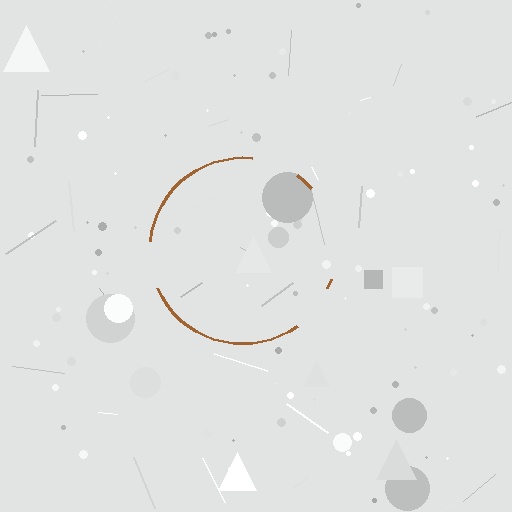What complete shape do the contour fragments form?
The contour fragments form a circle.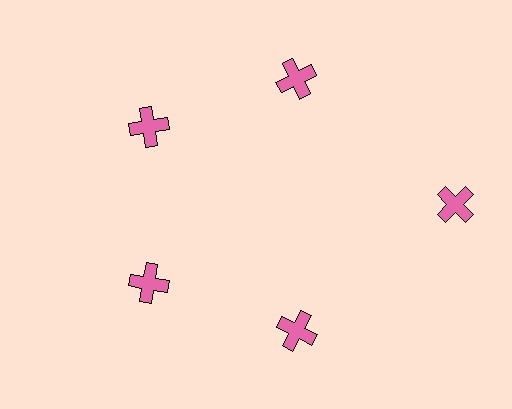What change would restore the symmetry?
The symmetry would be restored by moving it inward, back onto the ring so that all 5 crosses sit at equal angles and equal distance from the center.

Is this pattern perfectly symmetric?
No. The 5 pink crosses are arranged in a ring, but one element near the 3 o'clock position is pushed outward from the center, breaking the 5-fold rotational symmetry.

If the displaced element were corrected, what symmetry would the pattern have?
It would have 5-fold rotational symmetry — the pattern would map onto itself every 72 degrees.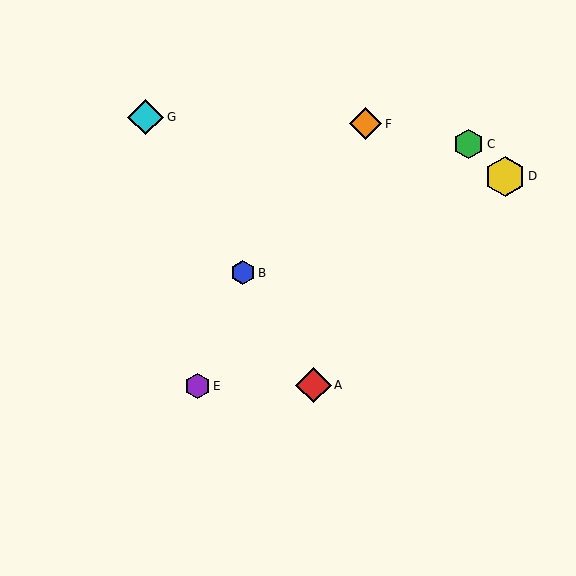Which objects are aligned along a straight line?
Objects A, B, G are aligned along a straight line.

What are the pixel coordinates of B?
Object B is at (243, 273).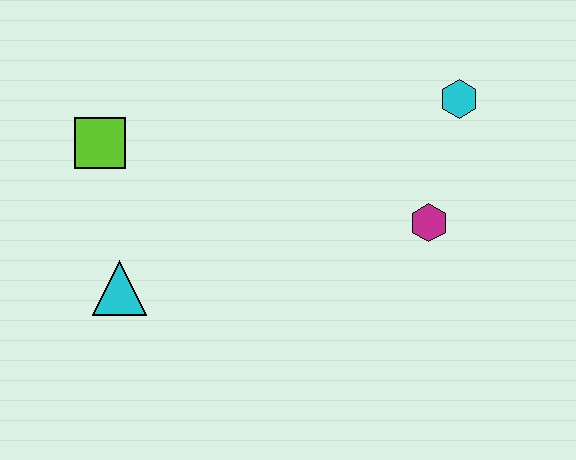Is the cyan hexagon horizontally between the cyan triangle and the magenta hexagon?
No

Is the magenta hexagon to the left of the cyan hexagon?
Yes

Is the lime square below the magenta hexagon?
No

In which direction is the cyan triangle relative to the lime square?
The cyan triangle is below the lime square.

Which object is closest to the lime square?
The cyan triangle is closest to the lime square.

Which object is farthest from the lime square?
The cyan hexagon is farthest from the lime square.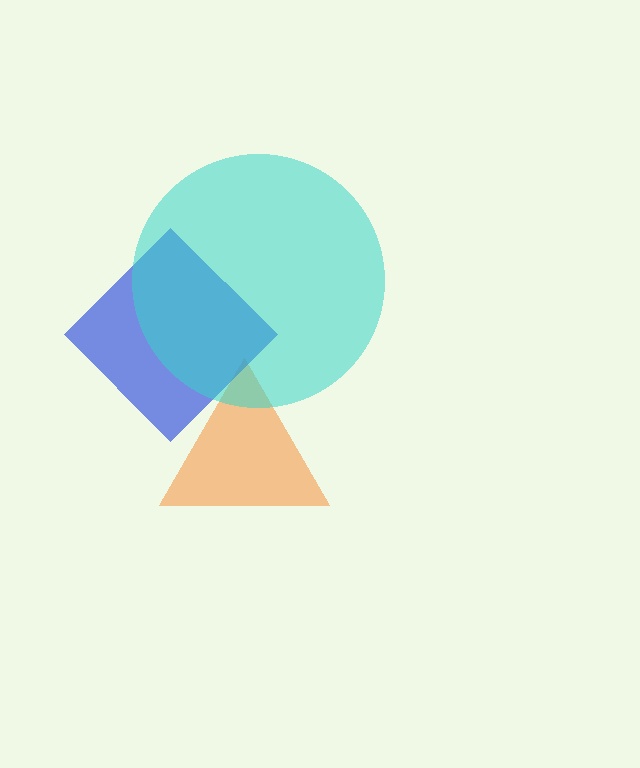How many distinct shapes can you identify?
There are 3 distinct shapes: an orange triangle, a blue diamond, a cyan circle.